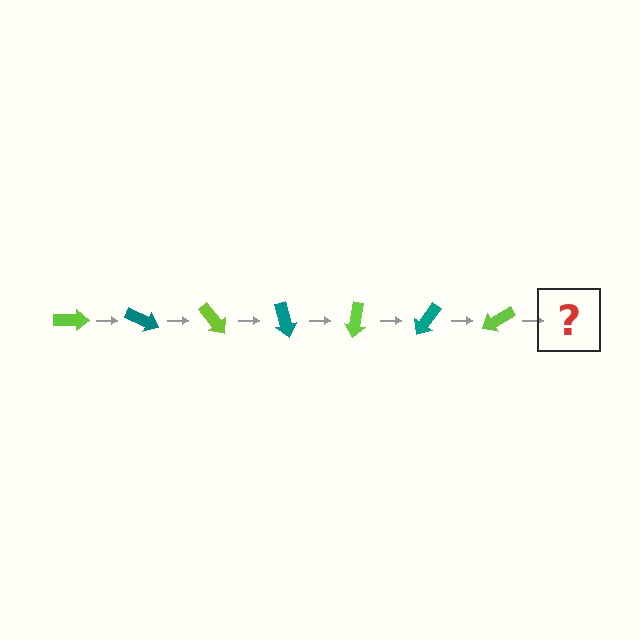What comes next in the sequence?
The next element should be a teal arrow, rotated 175 degrees from the start.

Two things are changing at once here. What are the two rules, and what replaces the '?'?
The two rules are that it rotates 25 degrees each step and the color cycles through lime and teal. The '?' should be a teal arrow, rotated 175 degrees from the start.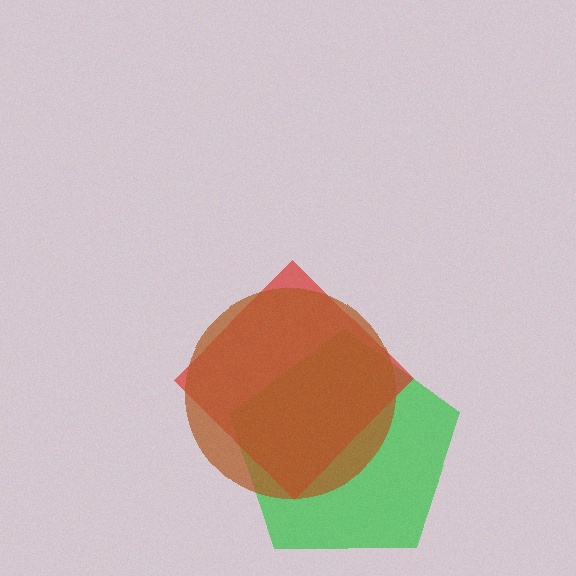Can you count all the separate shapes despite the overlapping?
Yes, there are 3 separate shapes.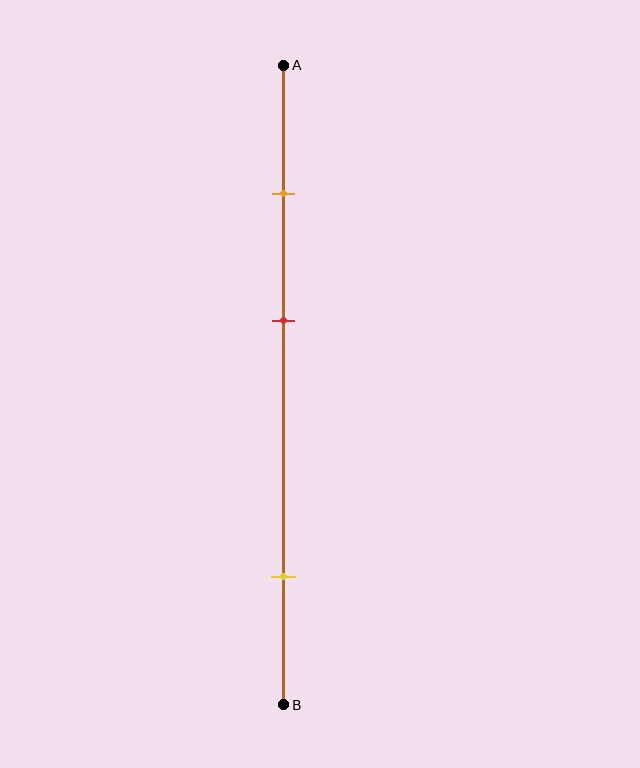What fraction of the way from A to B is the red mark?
The red mark is approximately 40% (0.4) of the way from A to B.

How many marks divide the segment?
There are 3 marks dividing the segment.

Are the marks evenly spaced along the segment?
No, the marks are not evenly spaced.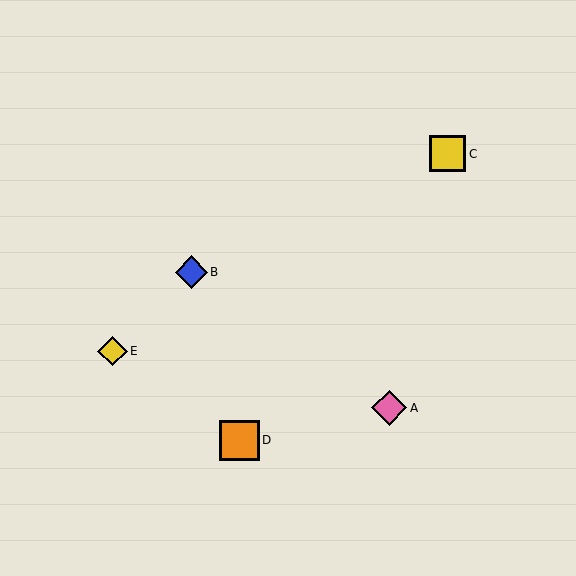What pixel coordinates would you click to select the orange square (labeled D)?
Click at (239, 440) to select the orange square D.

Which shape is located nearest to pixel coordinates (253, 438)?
The orange square (labeled D) at (239, 440) is nearest to that location.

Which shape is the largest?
The orange square (labeled D) is the largest.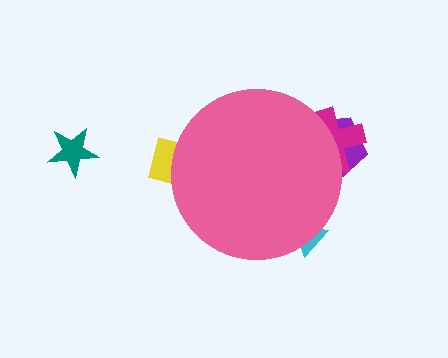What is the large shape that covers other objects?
A pink circle.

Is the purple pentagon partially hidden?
Yes, the purple pentagon is partially hidden behind the pink circle.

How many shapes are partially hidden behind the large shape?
4 shapes are partially hidden.